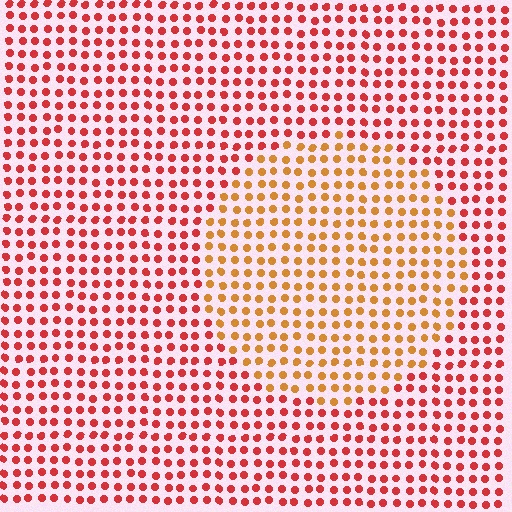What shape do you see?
I see a circle.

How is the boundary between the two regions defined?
The boundary is defined purely by a slight shift in hue (about 35 degrees). Spacing, size, and orientation are identical on both sides.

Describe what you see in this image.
The image is filled with small red elements in a uniform arrangement. A circle-shaped region is visible where the elements are tinted to a slightly different hue, forming a subtle color boundary.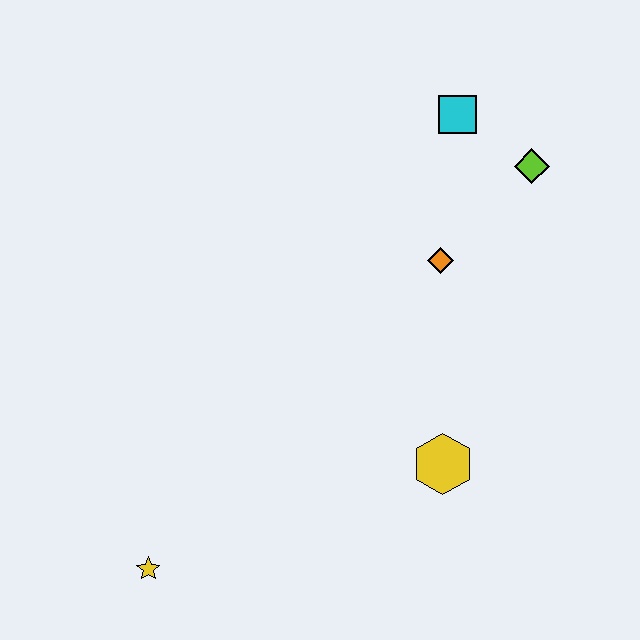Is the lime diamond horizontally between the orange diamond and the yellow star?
No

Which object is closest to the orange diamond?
The lime diamond is closest to the orange diamond.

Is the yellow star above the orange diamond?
No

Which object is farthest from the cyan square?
The yellow star is farthest from the cyan square.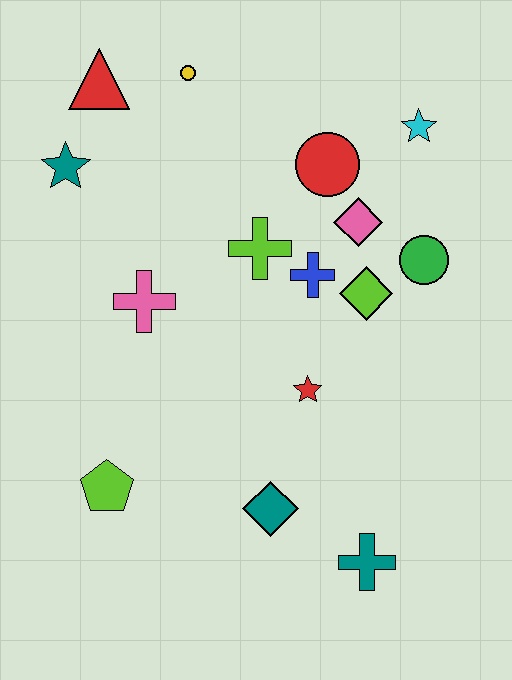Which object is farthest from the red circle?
The teal cross is farthest from the red circle.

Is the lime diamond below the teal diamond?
No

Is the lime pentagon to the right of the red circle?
No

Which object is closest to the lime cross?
The blue cross is closest to the lime cross.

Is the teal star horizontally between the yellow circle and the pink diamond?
No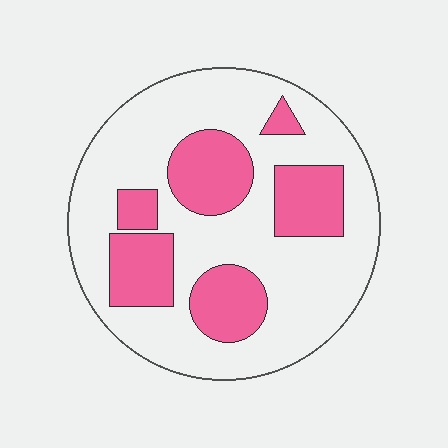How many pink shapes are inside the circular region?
6.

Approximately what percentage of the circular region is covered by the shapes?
Approximately 30%.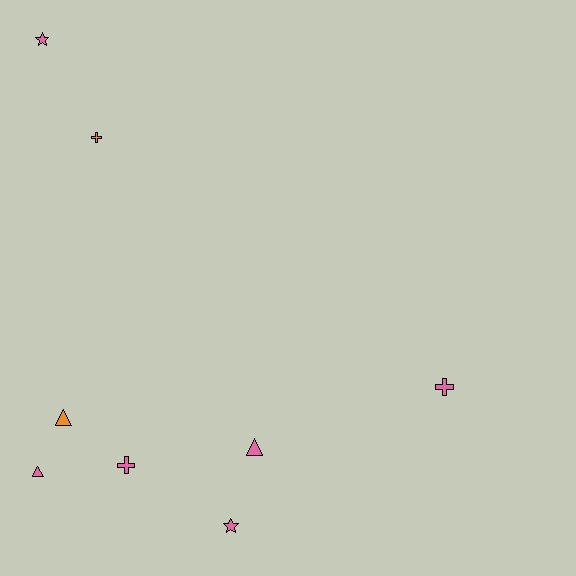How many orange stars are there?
There are no orange stars.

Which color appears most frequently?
Pink, with 6 objects.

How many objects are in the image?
There are 8 objects.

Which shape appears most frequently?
Triangle, with 3 objects.